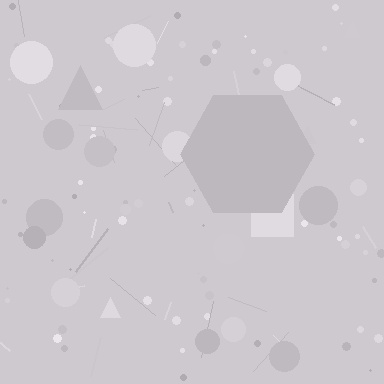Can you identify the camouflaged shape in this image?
The camouflaged shape is a hexagon.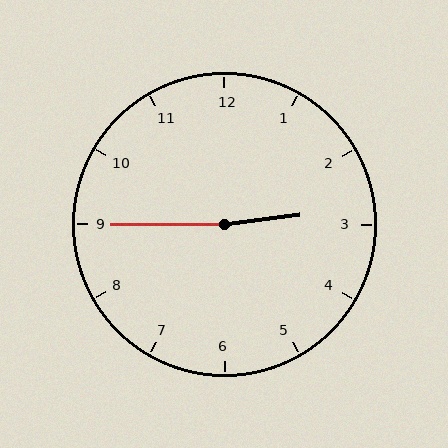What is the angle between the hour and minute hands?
Approximately 172 degrees.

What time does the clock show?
2:45.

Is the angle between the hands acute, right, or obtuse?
It is obtuse.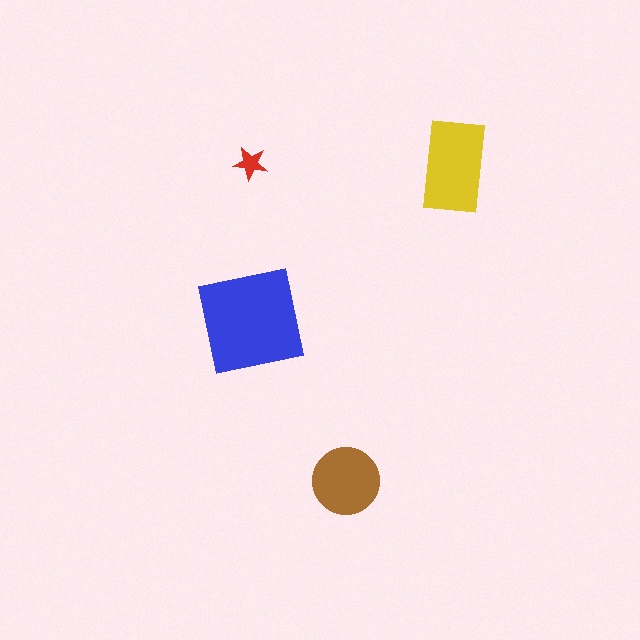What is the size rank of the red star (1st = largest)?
4th.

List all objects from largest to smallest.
The blue square, the yellow rectangle, the brown circle, the red star.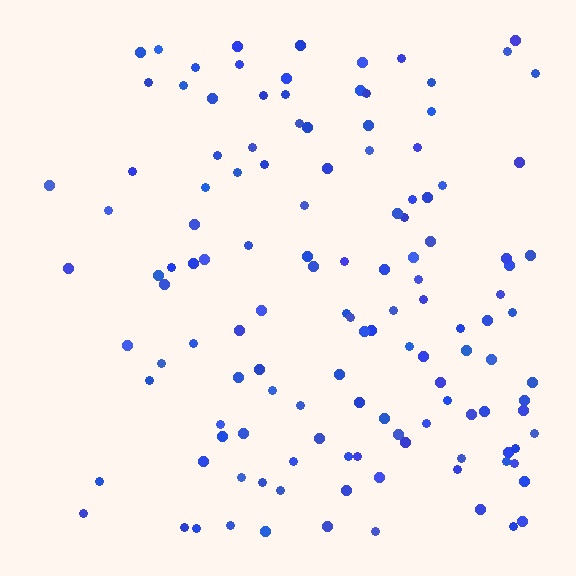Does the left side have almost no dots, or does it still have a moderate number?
Still a moderate number, just noticeably fewer than the right.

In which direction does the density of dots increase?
From left to right, with the right side densest.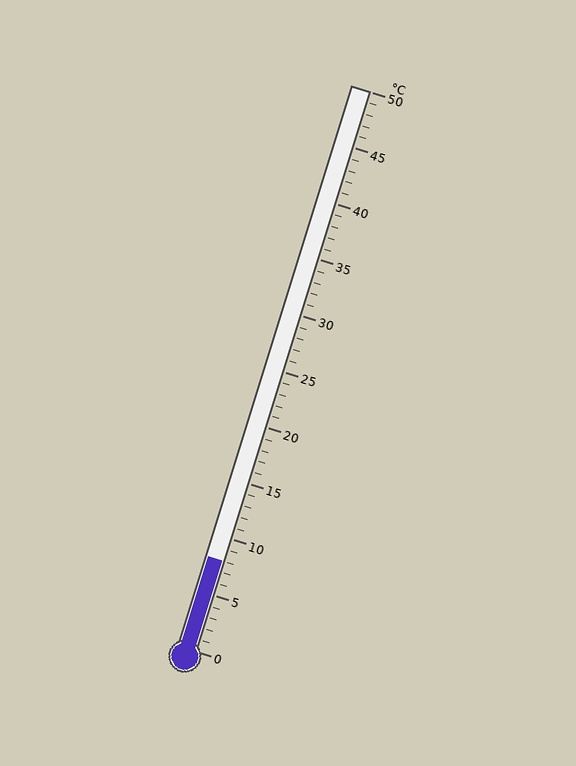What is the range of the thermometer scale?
The thermometer scale ranges from 0°C to 50°C.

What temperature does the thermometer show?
The thermometer shows approximately 8°C.